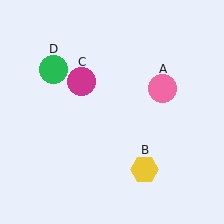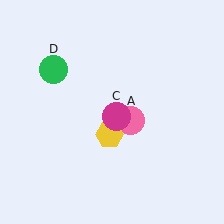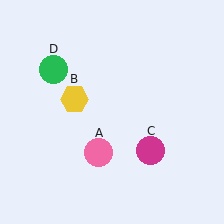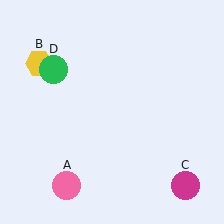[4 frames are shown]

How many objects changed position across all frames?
3 objects changed position: pink circle (object A), yellow hexagon (object B), magenta circle (object C).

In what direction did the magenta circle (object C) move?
The magenta circle (object C) moved down and to the right.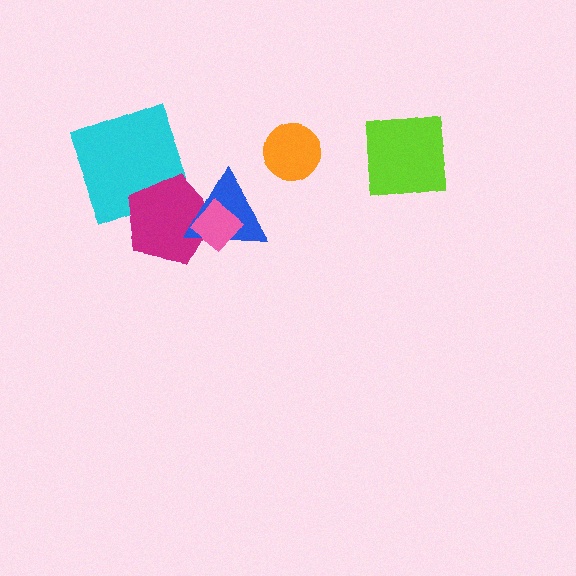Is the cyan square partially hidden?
Yes, it is partially covered by another shape.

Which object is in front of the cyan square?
The magenta pentagon is in front of the cyan square.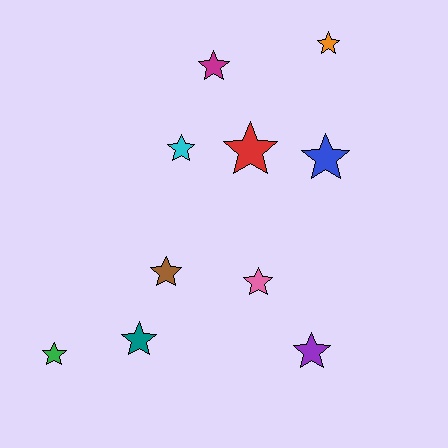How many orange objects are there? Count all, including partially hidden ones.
There is 1 orange object.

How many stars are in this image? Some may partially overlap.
There are 10 stars.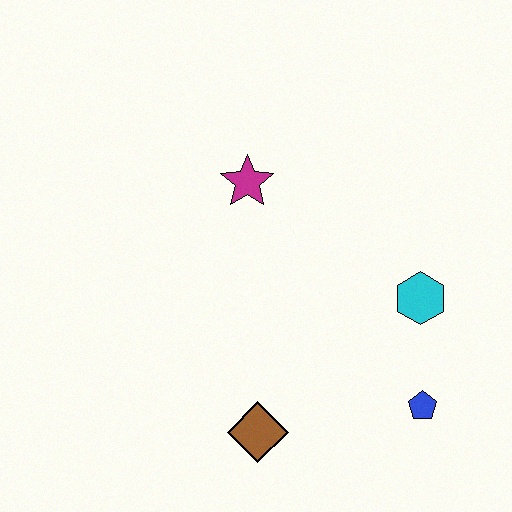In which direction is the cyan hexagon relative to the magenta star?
The cyan hexagon is to the right of the magenta star.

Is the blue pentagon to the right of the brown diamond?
Yes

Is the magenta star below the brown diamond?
No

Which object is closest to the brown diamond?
The blue pentagon is closest to the brown diamond.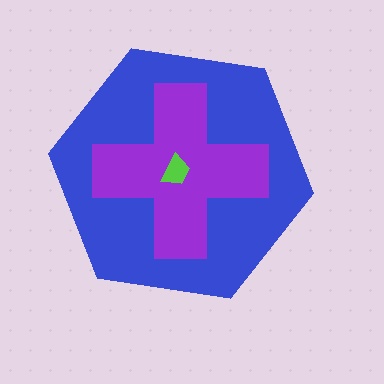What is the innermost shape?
The lime trapezoid.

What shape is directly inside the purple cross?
The lime trapezoid.